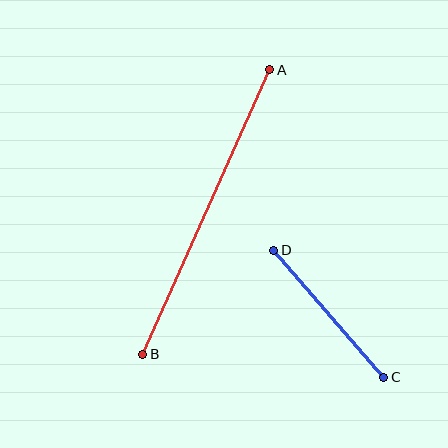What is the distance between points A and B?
The distance is approximately 311 pixels.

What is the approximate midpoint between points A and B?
The midpoint is at approximately (206, 212) pixels.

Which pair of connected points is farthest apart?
Points A and B are farthest apart.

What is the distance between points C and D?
The distance is approximately 168 pixels.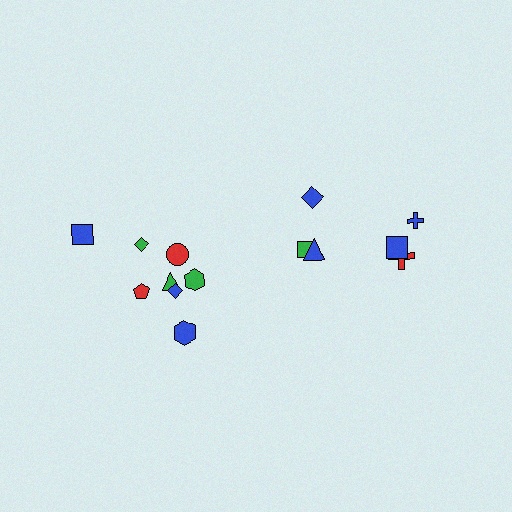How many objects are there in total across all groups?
There are 14 objects.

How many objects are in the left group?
There are 8 objects.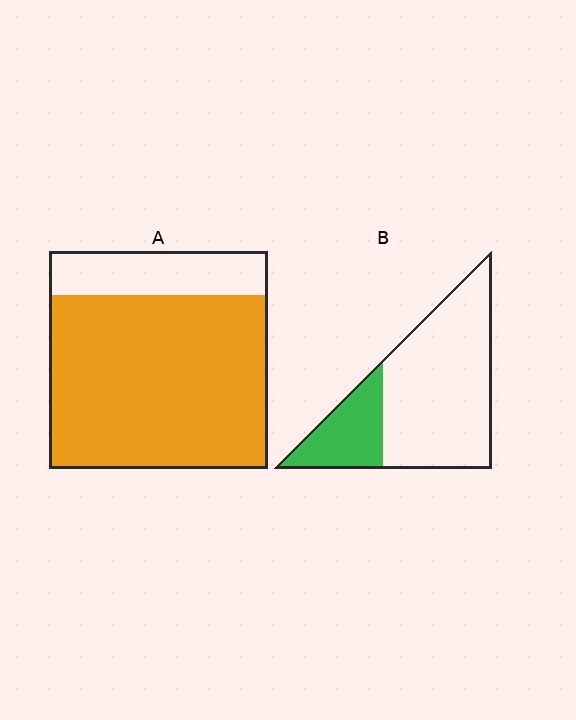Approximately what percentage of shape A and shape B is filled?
A is approximately 80% and B is approximately 25%.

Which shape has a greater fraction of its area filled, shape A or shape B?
Shape A.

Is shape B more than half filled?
No.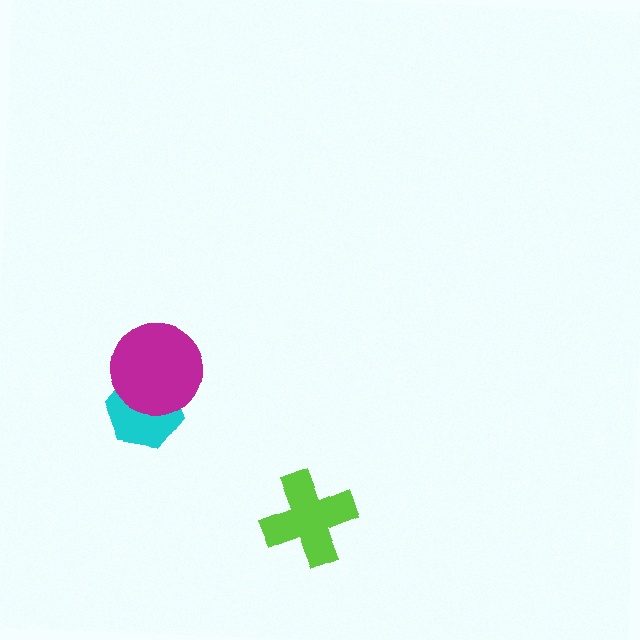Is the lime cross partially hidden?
No, no other shape covers it.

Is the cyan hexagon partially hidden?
Yes, it is partially covered by another shape.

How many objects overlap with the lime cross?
0 objects overlap with the lime cross.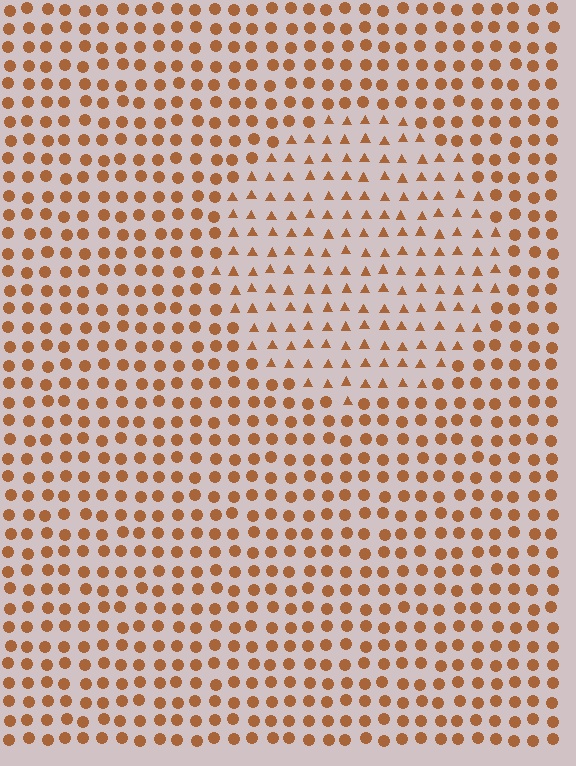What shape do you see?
I see a circle.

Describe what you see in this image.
The image is filled with small brown elements arranged in a uniform grid. A circle-shaped region contains triangles, while the surrounding area contains circles. The boundary is defined purely by the change in element shape.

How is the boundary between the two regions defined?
The boundary is defined by a change in element shape: triangles inside vs. circles outside. All elements share the same color and spacing.